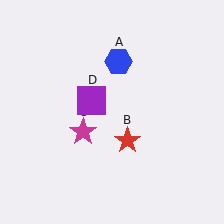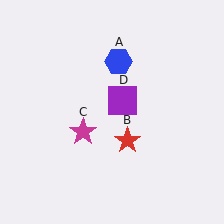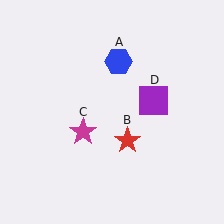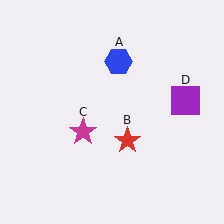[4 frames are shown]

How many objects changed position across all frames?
1 object changed position: purple square (object D).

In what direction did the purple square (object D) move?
The purple square (object D) moved right.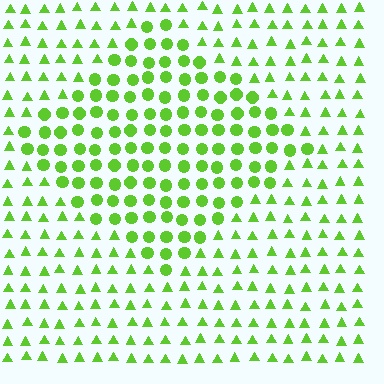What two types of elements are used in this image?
The image uses circles inside the diamond region and triangles outside it.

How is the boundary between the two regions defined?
The boundary is defined by a change in element shape: circles inside vs. triangles outside. All elements share the same color and spacing.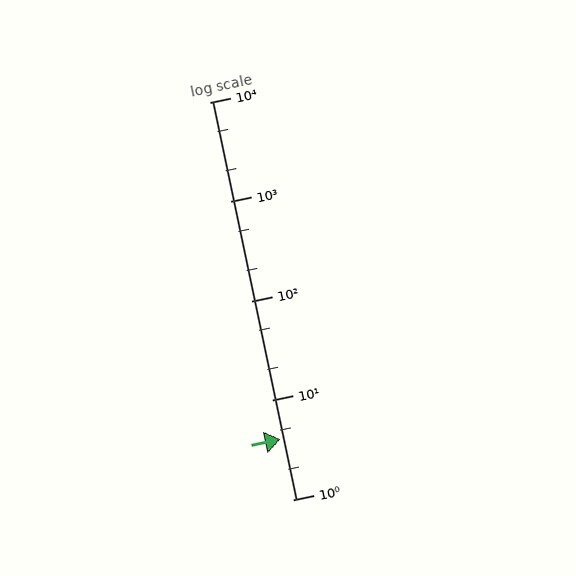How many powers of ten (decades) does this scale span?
The scale spans 4 decades, from 1 to 10000.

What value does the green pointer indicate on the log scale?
The pointer indicates approximately 4.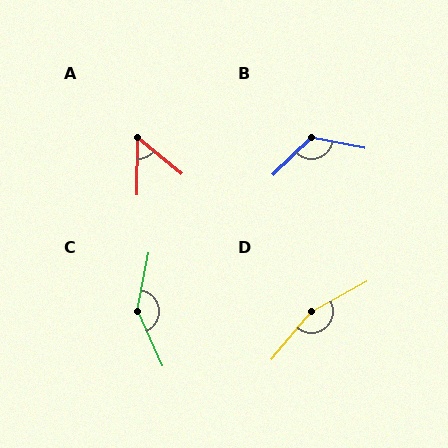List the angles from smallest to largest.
A (51°), B (125°), C (145°), D (159°).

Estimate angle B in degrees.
Approximately 125 degrees.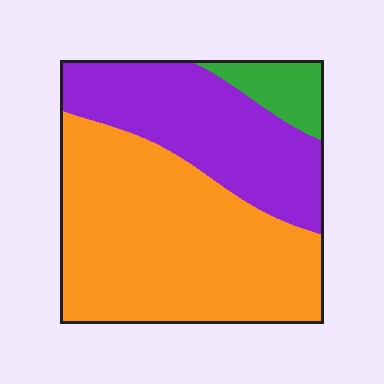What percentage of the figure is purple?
Purple takes up about one third (1/3) of the figure.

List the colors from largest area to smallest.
From largest to smallest: orange, purple, green.